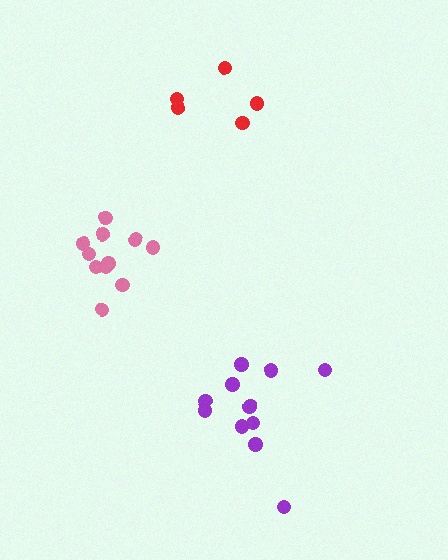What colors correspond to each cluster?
The clusters are colored: pink, purple, red.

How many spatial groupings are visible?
There are 3 spatial groupings.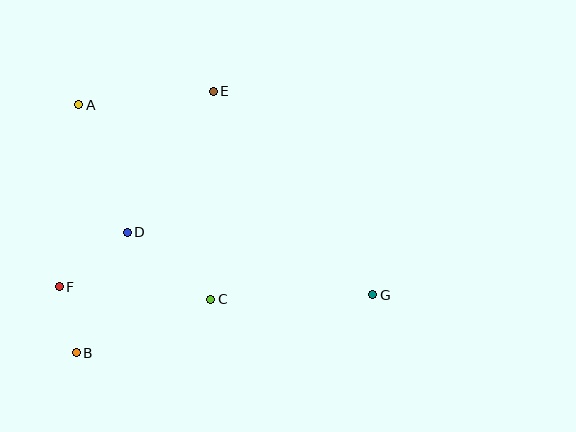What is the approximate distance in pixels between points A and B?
The distance between A and B is approximately 248 pixels.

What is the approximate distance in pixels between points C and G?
The distance between C and G is approximately 162 pixels.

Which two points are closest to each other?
Points B and F are closest to each other.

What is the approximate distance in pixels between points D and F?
The distance between D and F is approximately 87 pixels.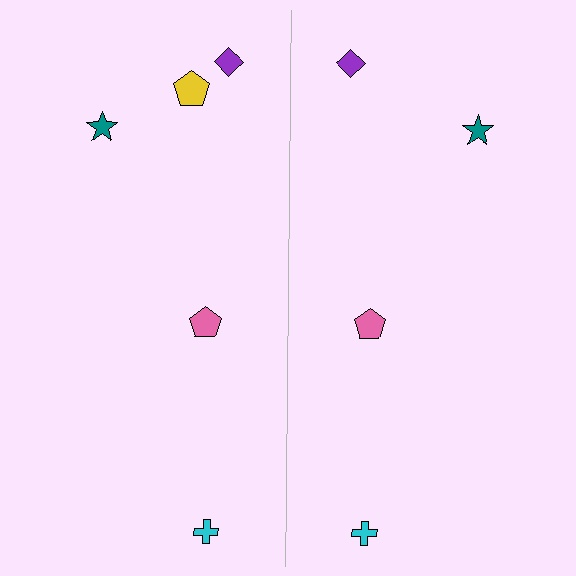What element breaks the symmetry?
A yellow pentagon is missing from the right side.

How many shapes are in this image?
There are 9 shapes in this image.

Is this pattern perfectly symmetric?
No, the pattern is not perfectly symmetric. A yellow pentagon is missing from the right side.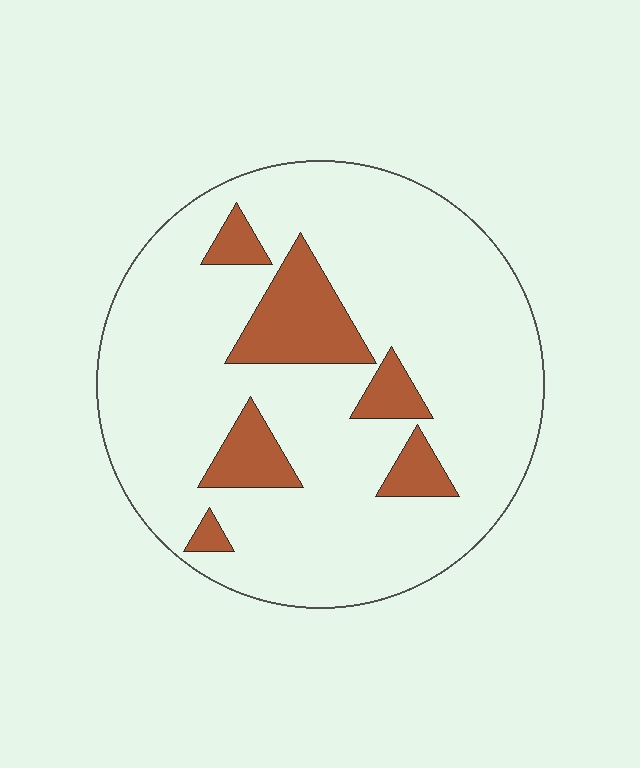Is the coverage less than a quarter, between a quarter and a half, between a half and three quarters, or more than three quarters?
Less than a quarter.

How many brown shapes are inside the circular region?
6.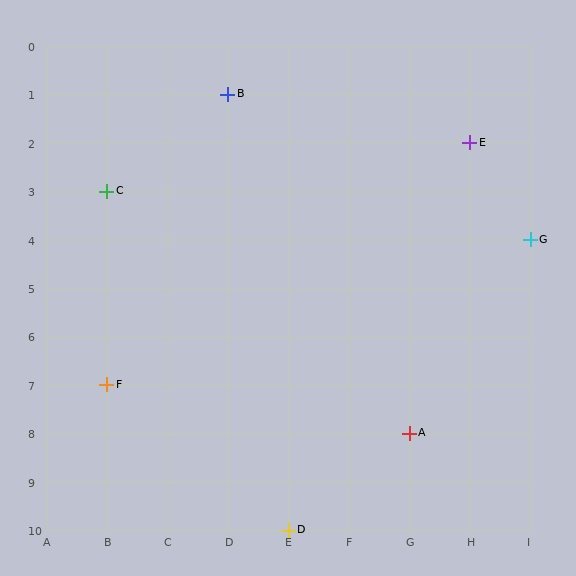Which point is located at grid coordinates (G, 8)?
Point A is at (G, 8).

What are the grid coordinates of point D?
Point D is at grid coordinates (E, 10).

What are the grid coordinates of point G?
Point G is at grid coordinates (I, 4).